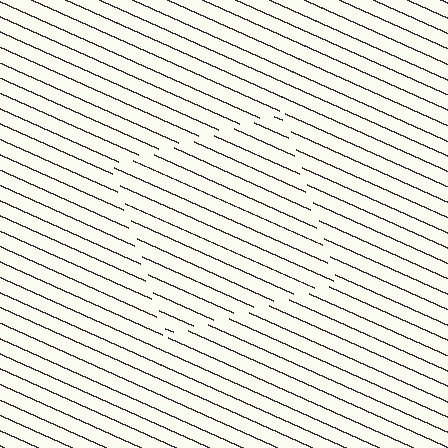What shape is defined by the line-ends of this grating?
An illusory square. The interior of the shape contains the same grating, shifted by half a period — the contour is defined by the phase discontinuity where line-ends from the inner and outer gratings abut.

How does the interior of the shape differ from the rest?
The interior of the shape contains the same grating, shifted by half a period — the contour is defined by the phase discontinuity where line-ends from the inner and outer gratings abut.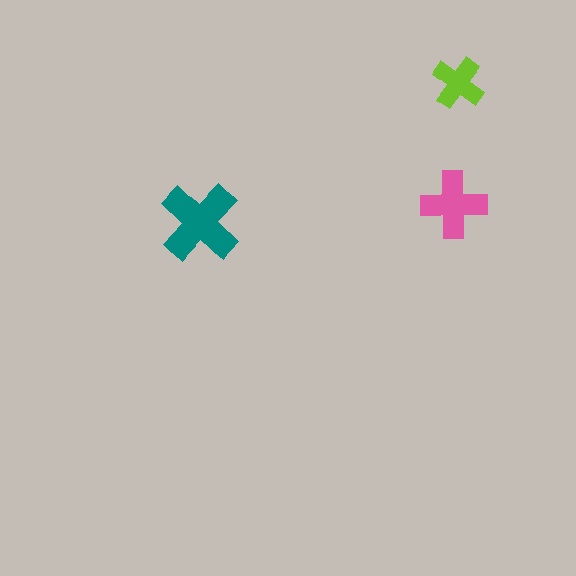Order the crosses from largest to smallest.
the teal one, the pink one, the lime one.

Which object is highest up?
The lime cross is topmost.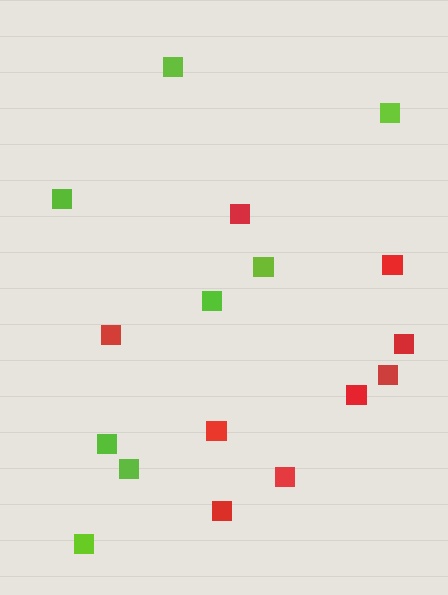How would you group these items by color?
There are 2 groups: one group of lime squares (8) and one group of red squares (9).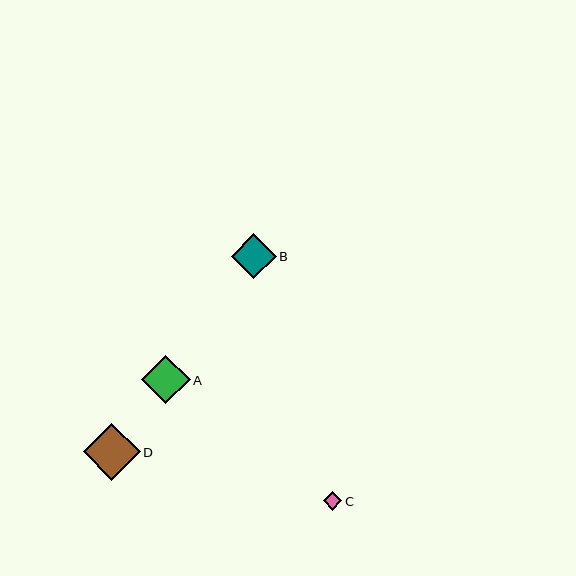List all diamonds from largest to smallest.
From largest to smallest: D, A, B, C.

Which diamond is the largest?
Diamond D is the largest with a size of approximately 57 pixels.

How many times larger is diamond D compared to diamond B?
Diamond D is approximately 1.3 times the size of diamond B.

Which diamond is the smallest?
Diamond C is the smallest with a size of approximately 19 pixels.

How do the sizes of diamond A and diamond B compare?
Diamond A and diamond B are approximately the same size.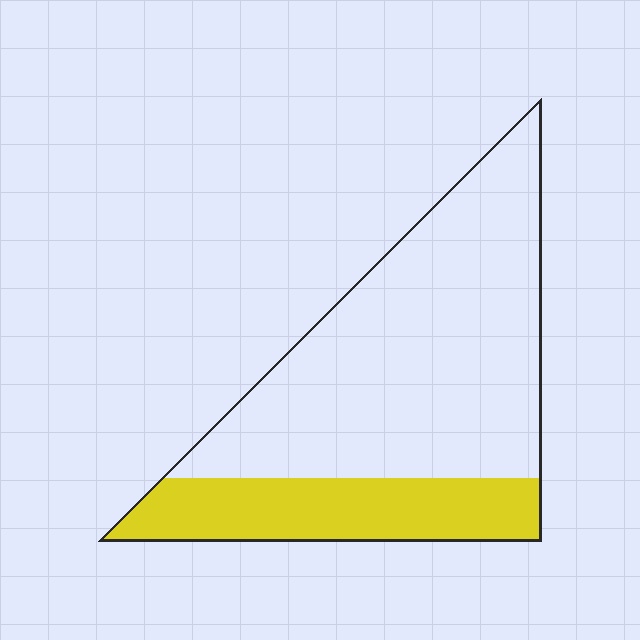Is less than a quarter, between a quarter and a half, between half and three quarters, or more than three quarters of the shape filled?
Between a quarter and a half.